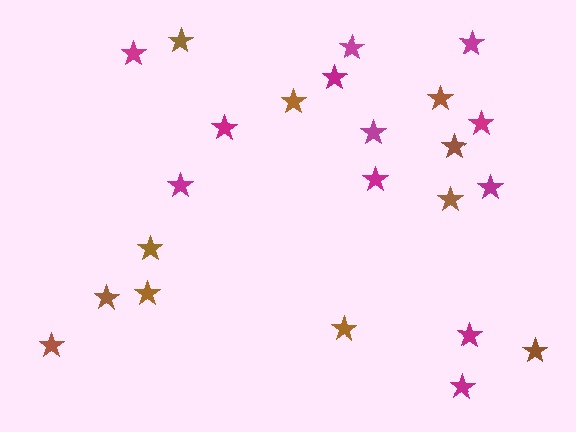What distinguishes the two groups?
There are 2 groups: one group of brown stars (11) and one group of magenta stars (12).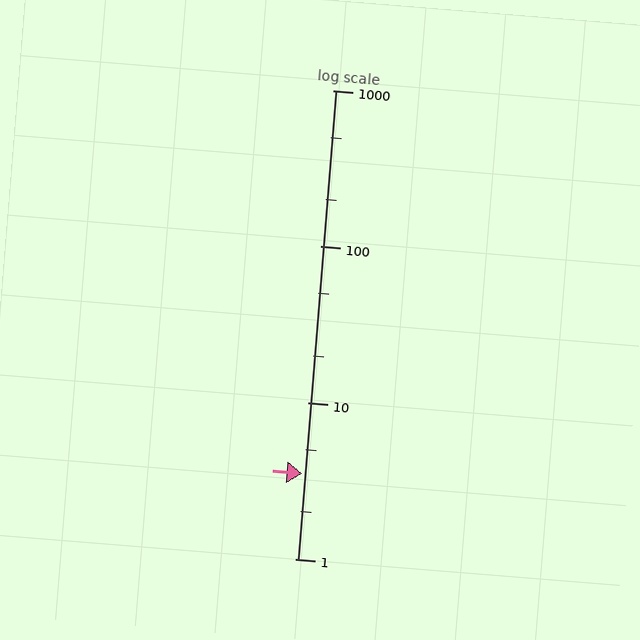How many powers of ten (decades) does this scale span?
The scale spans 3 decades, from 1 to 1000.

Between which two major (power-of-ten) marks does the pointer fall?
The pointer is between 1 and 10.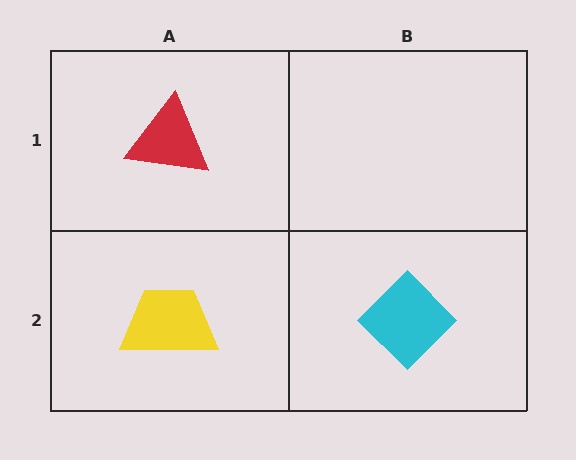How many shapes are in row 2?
2 shapes.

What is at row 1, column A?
A red triangle.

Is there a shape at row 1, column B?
No, that cell is empty.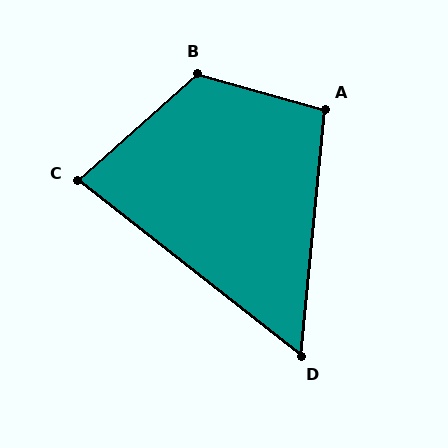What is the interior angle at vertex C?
Approximately 80 degrees (acute).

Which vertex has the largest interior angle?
B, at approximately 122 degrees.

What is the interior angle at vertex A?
Approximately 100 degrees (obtuse).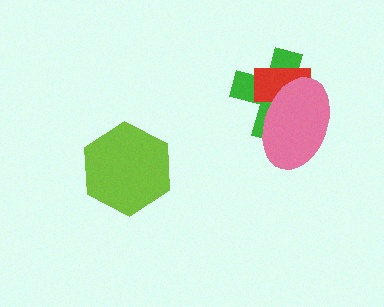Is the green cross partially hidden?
Yes, it is partially covered by another shape.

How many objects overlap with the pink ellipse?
2 objects overlap with the pink ellipse.